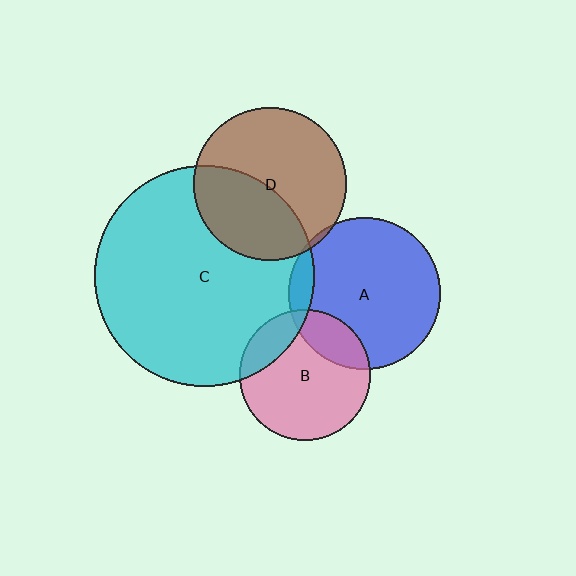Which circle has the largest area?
Circle C (cyan).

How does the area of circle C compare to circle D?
Approximately 2.1 times.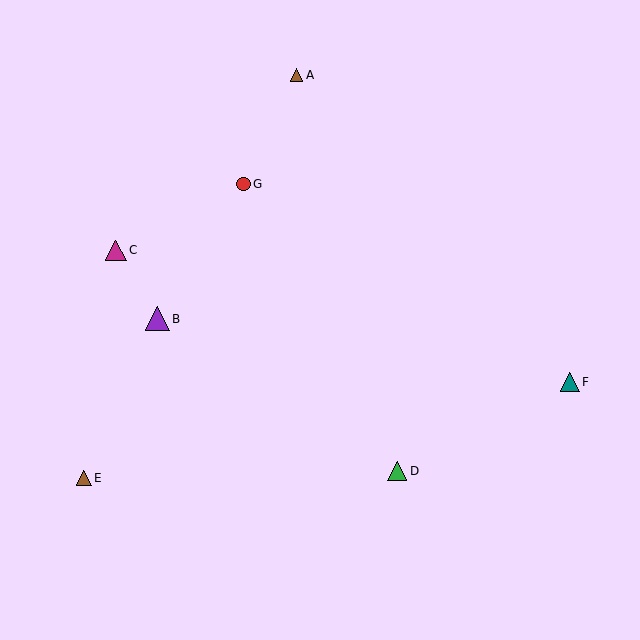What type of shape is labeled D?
Shape D is a green triangle.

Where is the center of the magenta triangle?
The center of the magenta triangle is at (116, 250).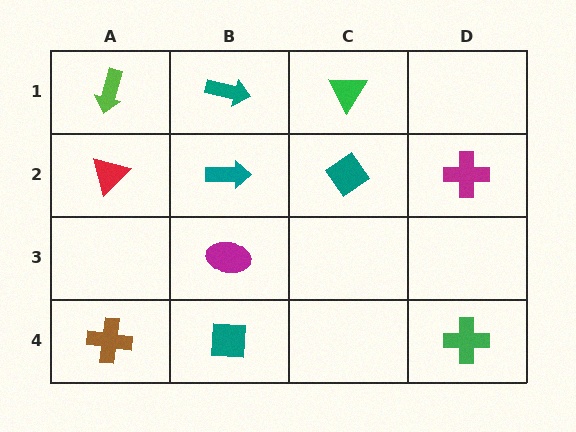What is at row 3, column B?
A magenta ellipse.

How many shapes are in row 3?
1 shape.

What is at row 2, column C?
A teal diamond.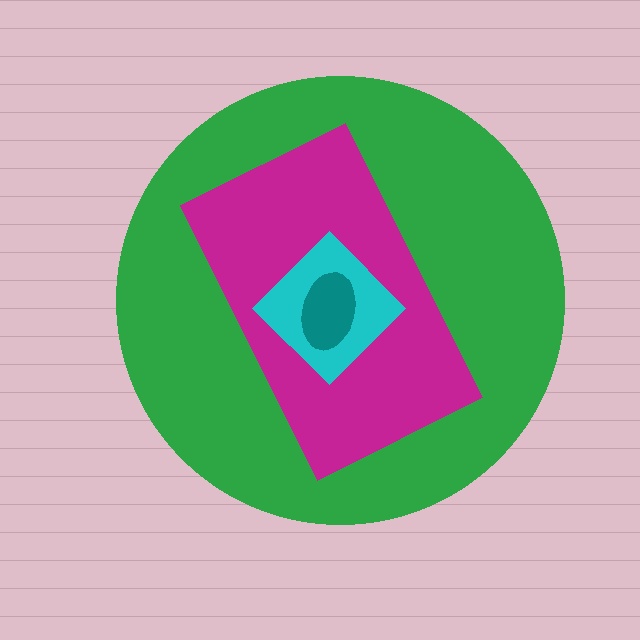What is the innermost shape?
The teal ellipse.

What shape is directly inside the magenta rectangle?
The cyan diamond.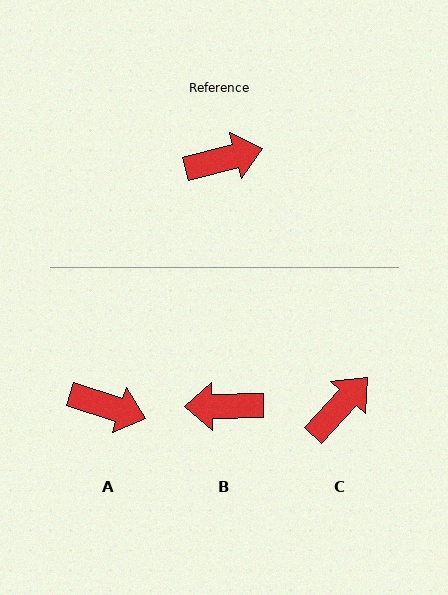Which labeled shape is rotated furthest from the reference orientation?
B, about 166 degrees away.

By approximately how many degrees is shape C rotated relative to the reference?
Approximately 32 degrees counter-clockwise.